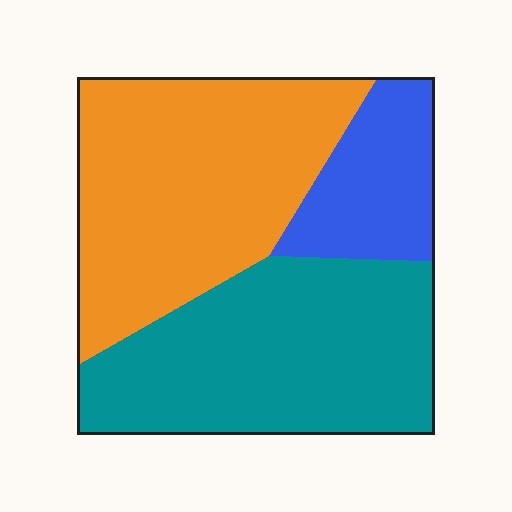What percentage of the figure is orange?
Orange covers roughly 45% of the figure.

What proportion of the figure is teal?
Teal takes up about two fifths (2/5) of the figure.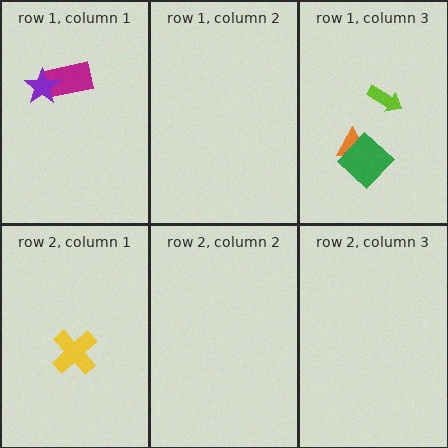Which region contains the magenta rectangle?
The row 1, column 1 region.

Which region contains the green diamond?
The row 1, column 3 region.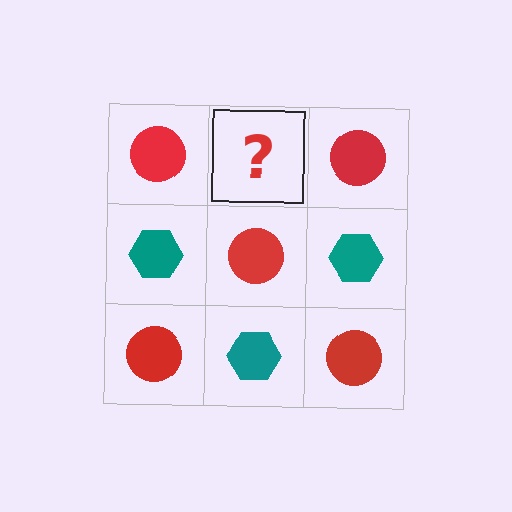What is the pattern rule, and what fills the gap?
The rule is that it alternates red circle and teal hexagon in a checkerboard pattern. The gap should be filled with a teal hexagon.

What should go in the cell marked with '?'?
The missing cell should contain a teal hexagon.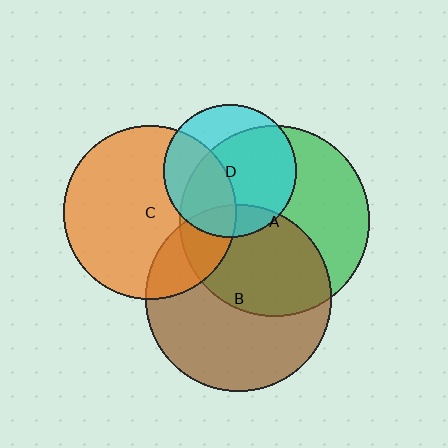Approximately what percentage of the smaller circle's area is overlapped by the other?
Approximately 20%.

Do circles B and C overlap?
Yes.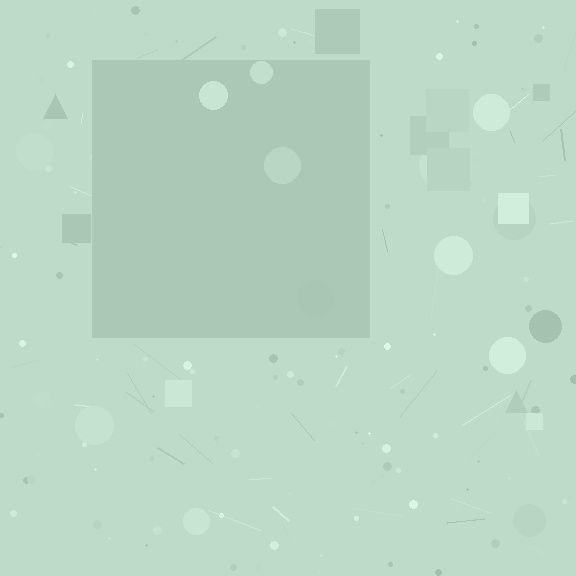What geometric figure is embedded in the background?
A square is embedded in the background.